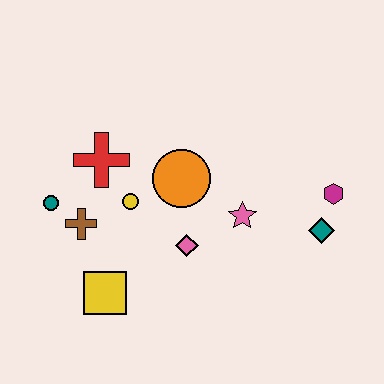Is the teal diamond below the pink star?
Yes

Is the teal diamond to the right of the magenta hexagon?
No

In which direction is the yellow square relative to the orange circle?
The yellow square is below the orange circle.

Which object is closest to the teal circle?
The brown cross is closest to the teal circle.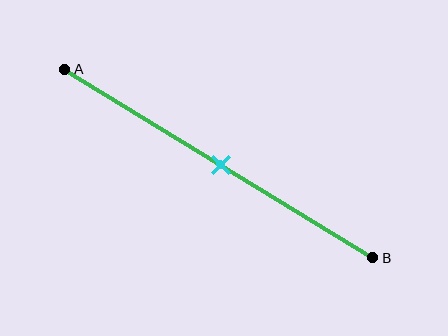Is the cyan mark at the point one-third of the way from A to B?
No, the mark is at about 50% from A, not at the 33% one-third point.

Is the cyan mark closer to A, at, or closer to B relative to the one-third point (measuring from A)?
The cyan mark is closer to point B than the one-third point of segment AB.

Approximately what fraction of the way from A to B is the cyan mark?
The cyan mark is approximately 50% of the way from A to B.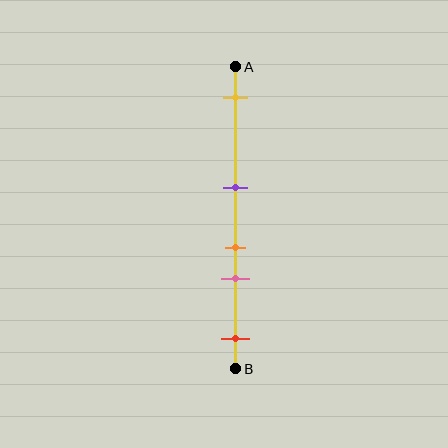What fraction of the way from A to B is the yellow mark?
The yellow mark is approximately 10% (0.1) of the way from A to B.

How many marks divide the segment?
There are 5 marks dividing the segment.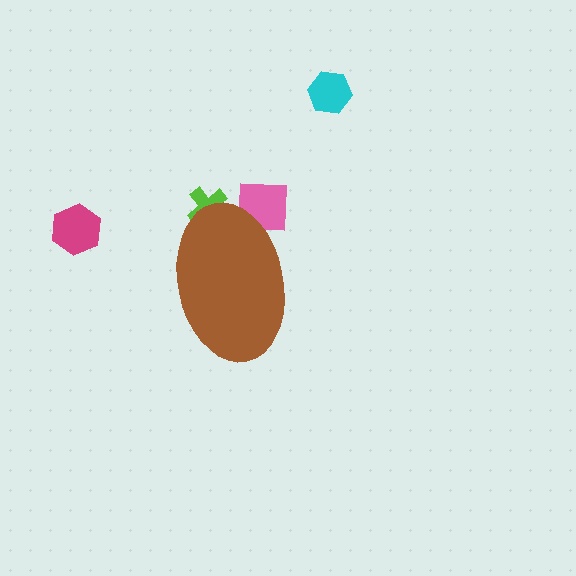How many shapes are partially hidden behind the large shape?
2 shapes are partially hidden.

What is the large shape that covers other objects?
A brown ellipse.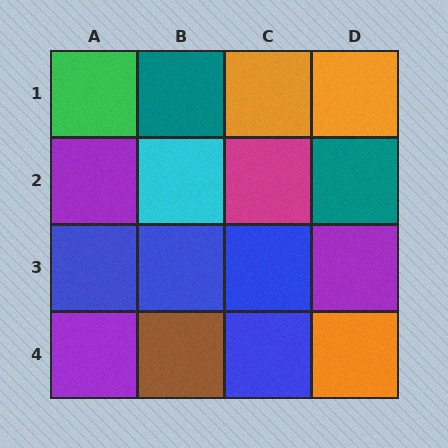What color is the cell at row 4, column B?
Brown.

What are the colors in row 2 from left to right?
Purple, cyan, magenta, teal.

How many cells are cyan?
1 cell is cyan.